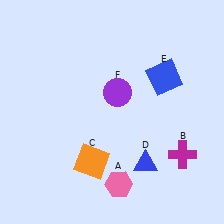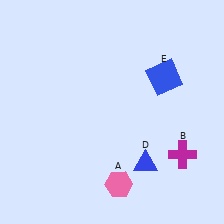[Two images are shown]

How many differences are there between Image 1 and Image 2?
There are 2 differences between the two images.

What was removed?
The orange square (C), the purple circle (F) were removed in Image 2.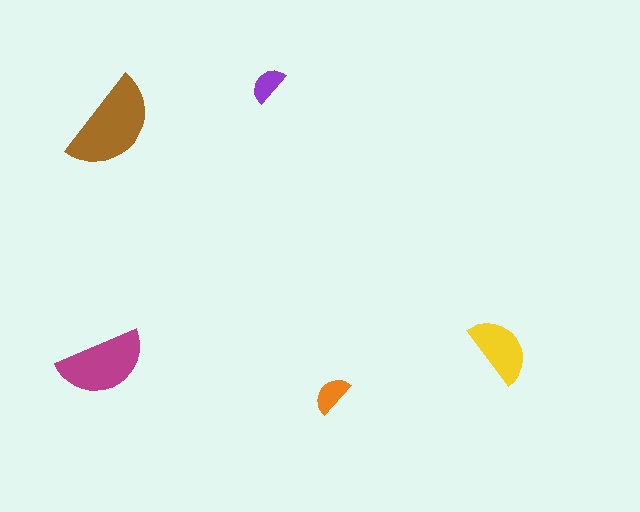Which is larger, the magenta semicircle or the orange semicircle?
The magenta one.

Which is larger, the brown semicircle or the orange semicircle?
The brown one.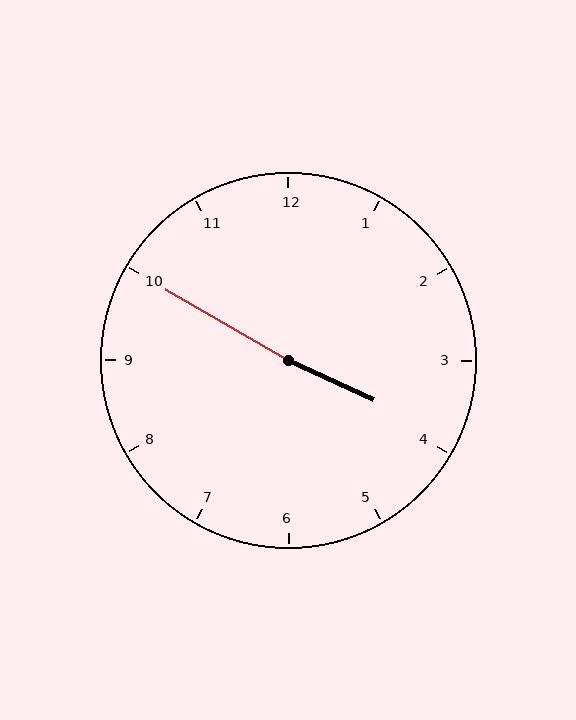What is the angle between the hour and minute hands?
Approximately 175 degrees.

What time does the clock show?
3:50.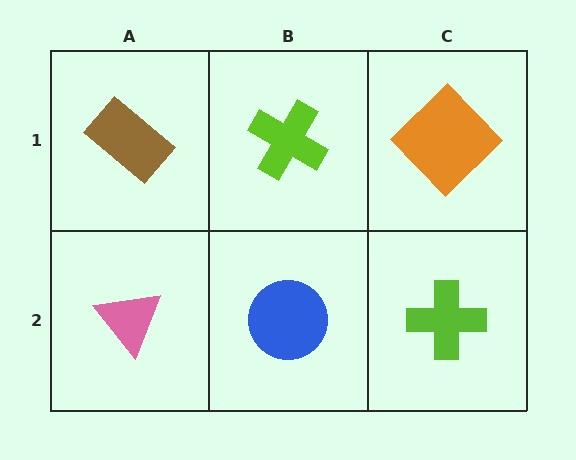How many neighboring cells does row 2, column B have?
3.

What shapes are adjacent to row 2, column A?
A brown rectangle (row 1, column A), a blue circle (row 2, column B).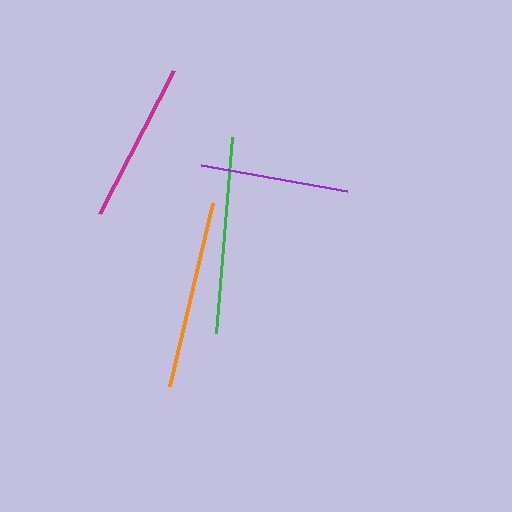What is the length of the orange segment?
The orange segment is approximately 189 pixels long.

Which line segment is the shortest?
The purple line is the shortest at approximately 148 pixels.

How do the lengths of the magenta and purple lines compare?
The magenta and purple lines are approximately the same length.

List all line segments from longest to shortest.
From longest to shortest: green, orange, magenta, purple.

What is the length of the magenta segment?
The magenta segment is approximately 161 pixels long.